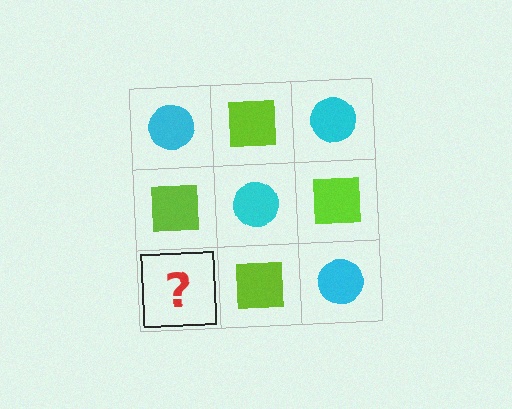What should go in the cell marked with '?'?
The missing cell should contain a cyan circle.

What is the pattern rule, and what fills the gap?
The rule is that it alternates cyan circle and lime square in a checkerboard pattern. The gap should be filled with a cyan circle.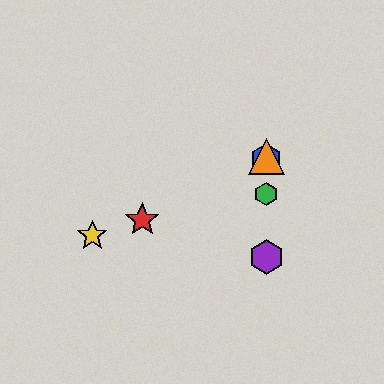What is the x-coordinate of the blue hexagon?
The blue hexagon is at x≈266.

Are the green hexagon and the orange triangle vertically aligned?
Yes, both are at x≈266.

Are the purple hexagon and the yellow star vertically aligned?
No, the purple hexagon is at x≈266 and the yellow star is at x≈92.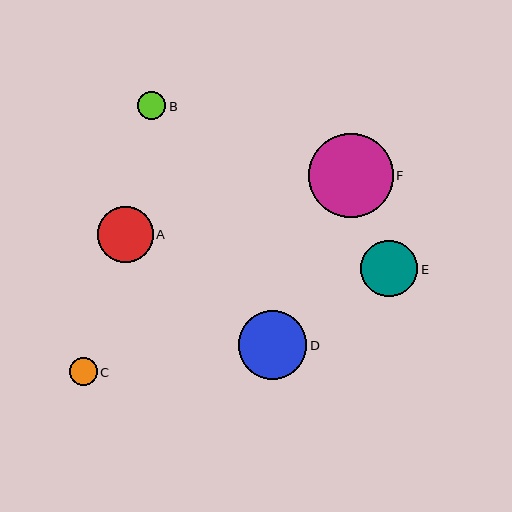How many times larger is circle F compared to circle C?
Circle F is approximately 3.0 times the size of circle C.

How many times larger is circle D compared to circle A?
Circle D is approximately 1.2 times the size of circle A.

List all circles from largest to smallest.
From largest to smallest: F, D, E, A, B, C.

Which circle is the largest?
Circle F is the largest with a size of approximately 85 pixels.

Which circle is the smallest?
Circle C is the smallest with a size of approximately 28 pixels.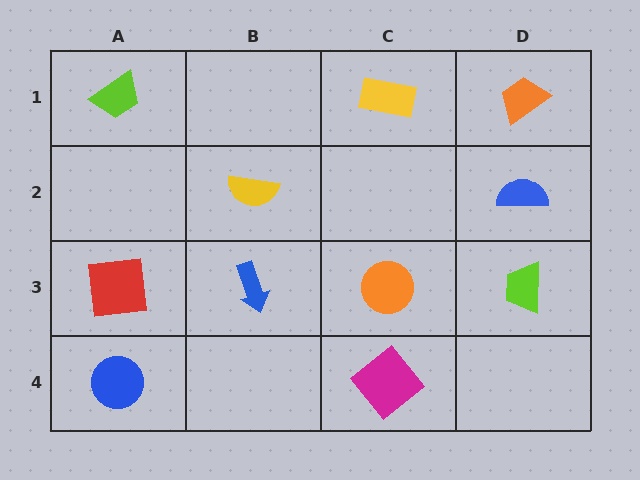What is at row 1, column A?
A lime trapezoid.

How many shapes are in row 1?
3 shapes.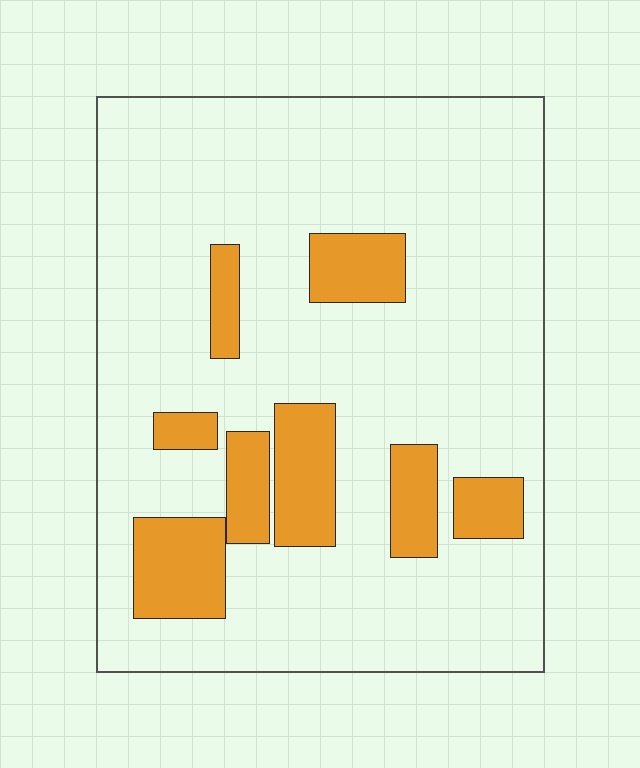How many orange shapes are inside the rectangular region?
8.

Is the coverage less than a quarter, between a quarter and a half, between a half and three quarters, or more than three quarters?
Less than a quarter.